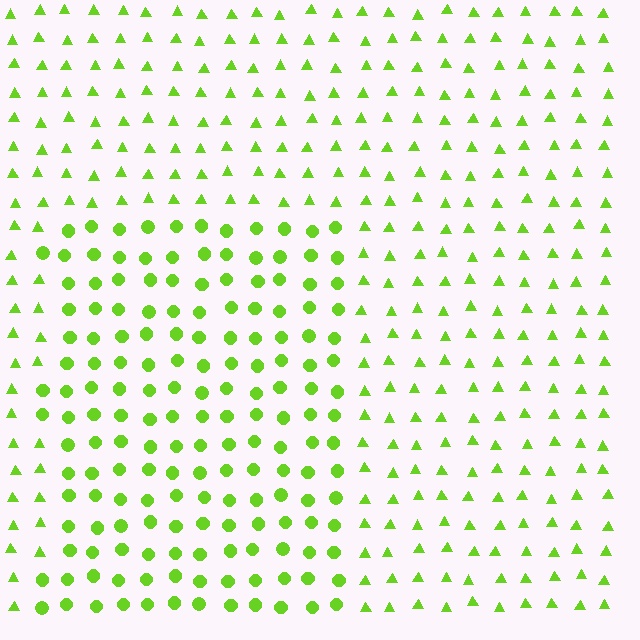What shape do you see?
I see a rectangle.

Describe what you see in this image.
The image is filled with small lime elements arranged in a uniform grid. A rectangle-shaped region contains circles, while the surrounding area contains triangles. The boundary is defined purely by the change in element shape.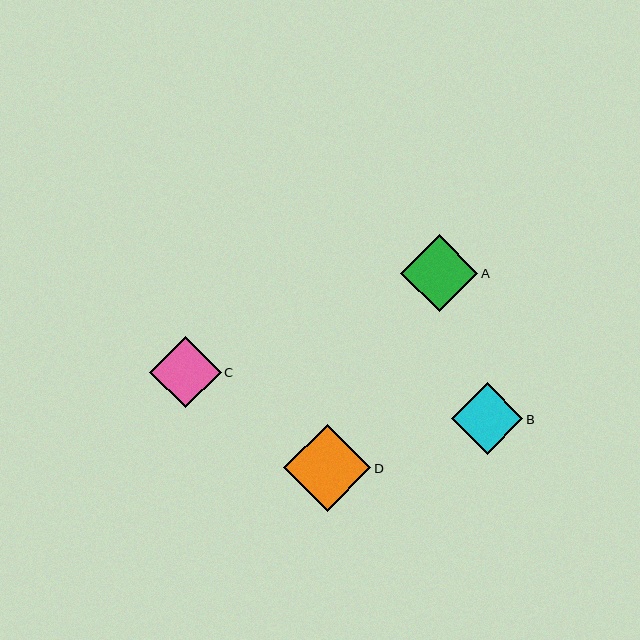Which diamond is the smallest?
Diamond C is the smallest with a size of approximately 71 pixels.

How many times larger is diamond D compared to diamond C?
Diamond D is approximately 1.2 times the size of diamond C.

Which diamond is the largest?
Diamond D is the largest with a size of approximately 87 pixels.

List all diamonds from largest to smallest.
From largest to smallest: D, A, B, C.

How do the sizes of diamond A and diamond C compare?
Diamond A and diamond C are approximately the same size.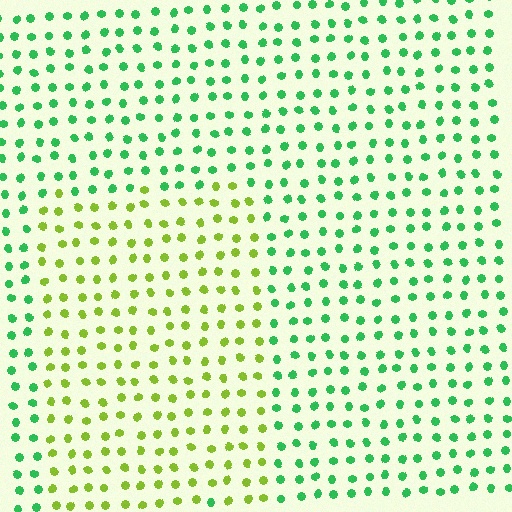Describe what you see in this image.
The image is filled with small green elements in a uniform arrangement. A rectangle-shaped region is visible where the elements are tinted to a slightly different hue, forming a subtle color boundary.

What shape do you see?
I see a rectangle.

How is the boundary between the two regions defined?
The boundary is defined purely by a slight shift in hue (about 52 degrees). Spacing, size, and orientation are identical on both sides.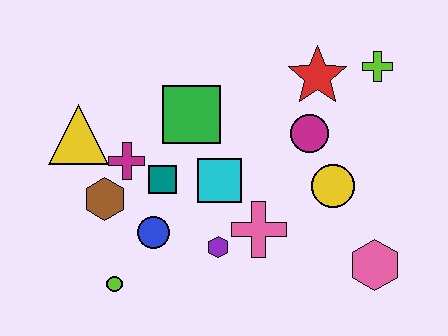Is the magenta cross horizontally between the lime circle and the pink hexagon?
Yes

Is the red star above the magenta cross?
Yes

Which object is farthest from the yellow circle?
The yellow triangle is farthest from the yellow circle.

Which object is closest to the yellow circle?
The magenta circle is closest to the yellow circle.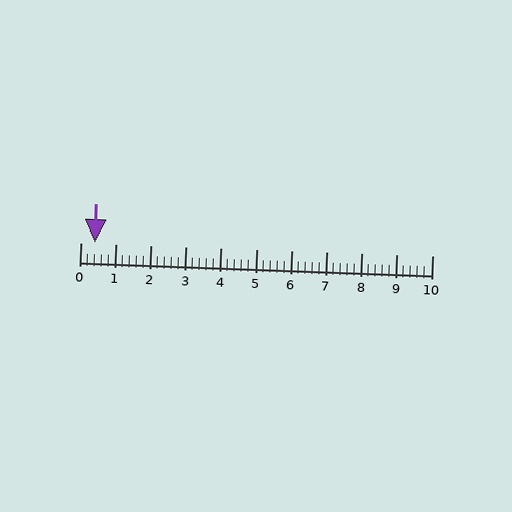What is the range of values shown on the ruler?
The ruler shows values from 0 to 10.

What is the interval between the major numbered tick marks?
The major tick marks are spaced 1 units apart.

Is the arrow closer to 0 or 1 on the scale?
The arrow is closer to 0.